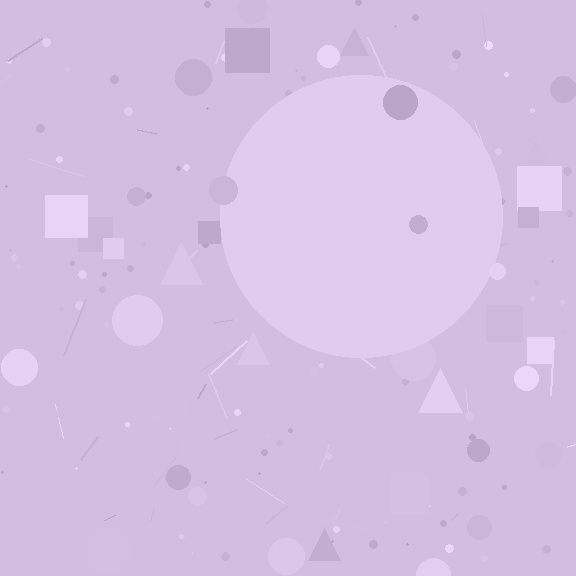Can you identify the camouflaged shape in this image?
The camouflaged shape is a circle.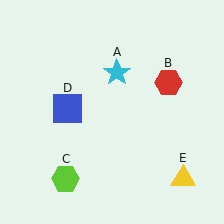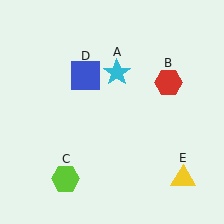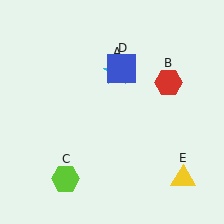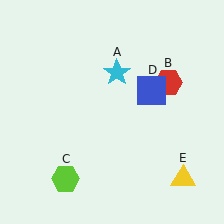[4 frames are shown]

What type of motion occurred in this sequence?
The blue square (object D) rotated clockwise around the center of the scene.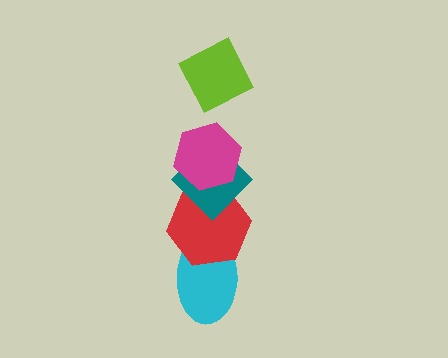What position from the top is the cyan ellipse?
The cyan ellipse is 5th from the top.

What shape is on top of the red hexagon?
The teal diamond is on top of the red hexagon.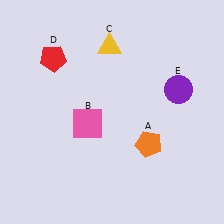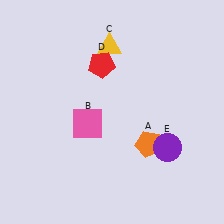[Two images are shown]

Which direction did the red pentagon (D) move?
The red pentagon (D) moved right.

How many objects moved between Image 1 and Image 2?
2 objects moved between the two images.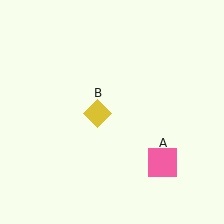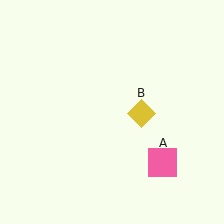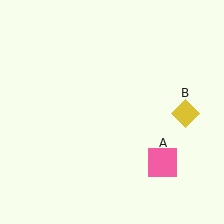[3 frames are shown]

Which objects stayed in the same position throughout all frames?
Pink square (object A) remained stationary.